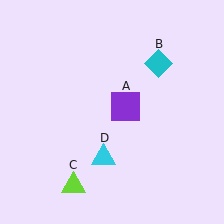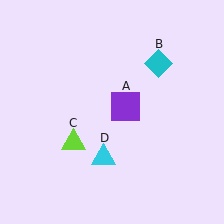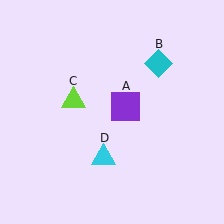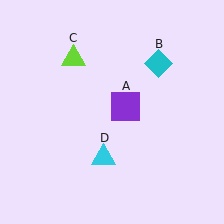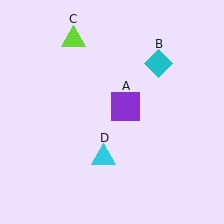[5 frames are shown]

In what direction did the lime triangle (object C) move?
The lime triangle (object C) moved up.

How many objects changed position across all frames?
1 object changed position: lime triangle (object C).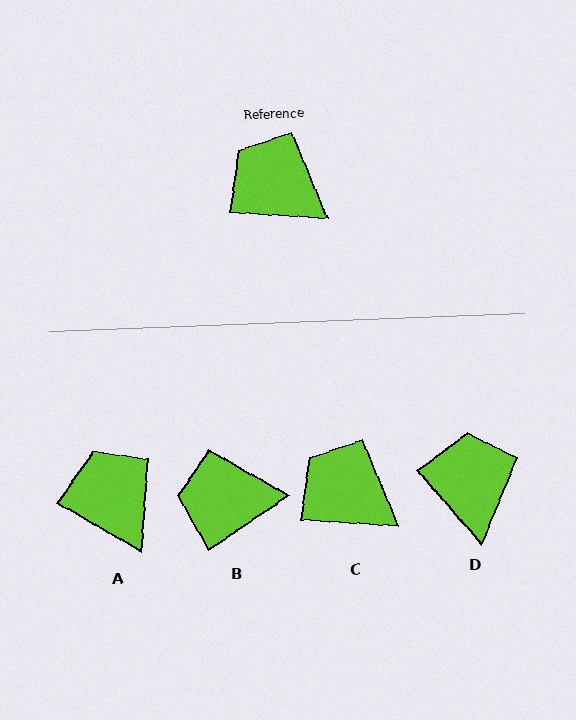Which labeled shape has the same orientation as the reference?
C.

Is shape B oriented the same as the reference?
No, it is off by about 38 degrees.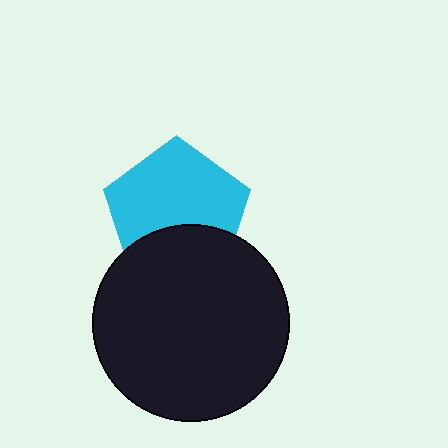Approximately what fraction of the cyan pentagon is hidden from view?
Roughly 33% of the cyan pentagon is hidden behind the black circle.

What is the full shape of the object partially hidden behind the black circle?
The partially hidden object is a cyan pentagon.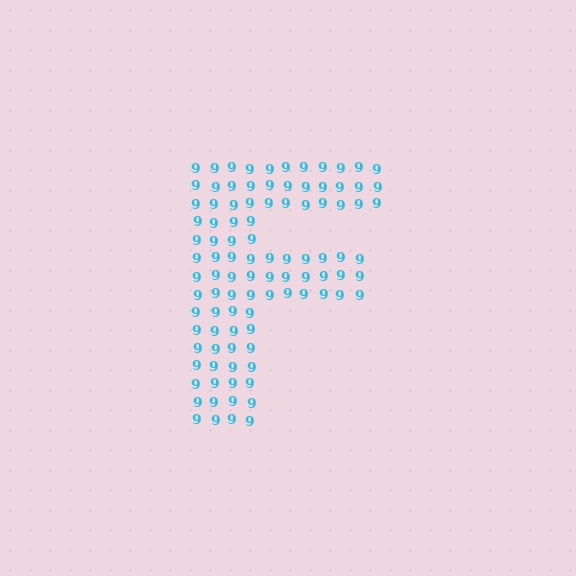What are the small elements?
The small elements are digit 9's.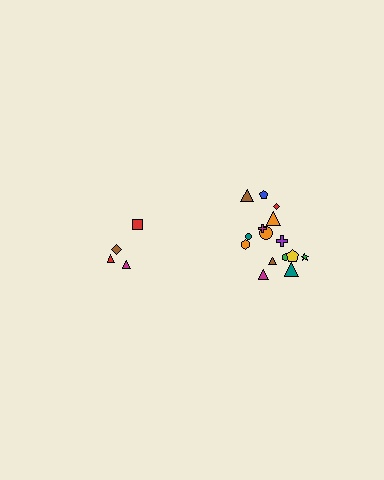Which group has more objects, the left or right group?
The right group.